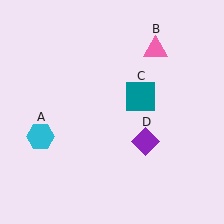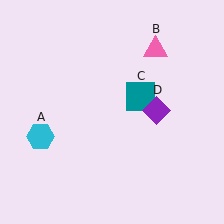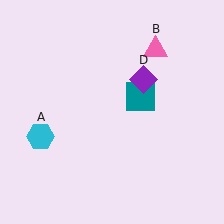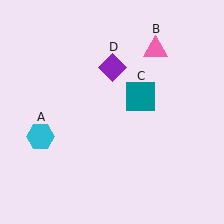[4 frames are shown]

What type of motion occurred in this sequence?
The purple diamond (object D) rotated counterclockwise around the center of the scene.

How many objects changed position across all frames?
1 object changed position: purple diamond (object D).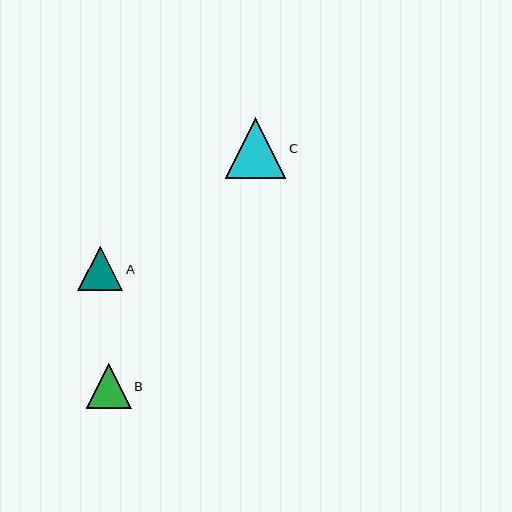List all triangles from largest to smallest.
From largest to smallest: C, A, B.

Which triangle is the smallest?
Triangle B is the smallest with a size of approximately 44 pixels.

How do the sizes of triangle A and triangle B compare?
Triangle A and triangle B are approximately the same size.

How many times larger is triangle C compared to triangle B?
Triangle C is approximately 1.4 times the size of triangle B.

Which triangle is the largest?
Triangle C is the largest with a size of approximately 61 pixels.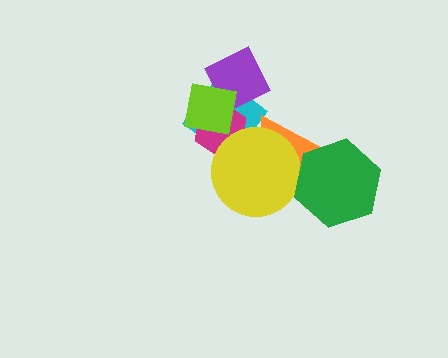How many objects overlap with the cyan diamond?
5 objects overlap with the cyan diamond.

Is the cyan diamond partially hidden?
Yes, it is partially covered by another shape.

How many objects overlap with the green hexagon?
1 object overlaps with the green hexagon.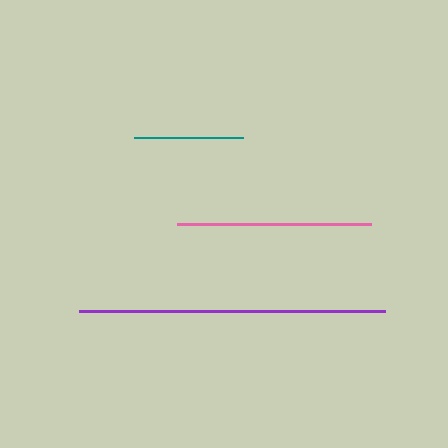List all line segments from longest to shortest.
From longest to shortest: purple, pink, teal.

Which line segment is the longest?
The purple line is the longest at approximately 306 pixels.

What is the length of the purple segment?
The purple segment is approximately 306 pixels long.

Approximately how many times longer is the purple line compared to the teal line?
The purple line is approximately 2.8 times the length of the teal line.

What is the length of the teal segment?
The teal segment is approximately 109 pixels long.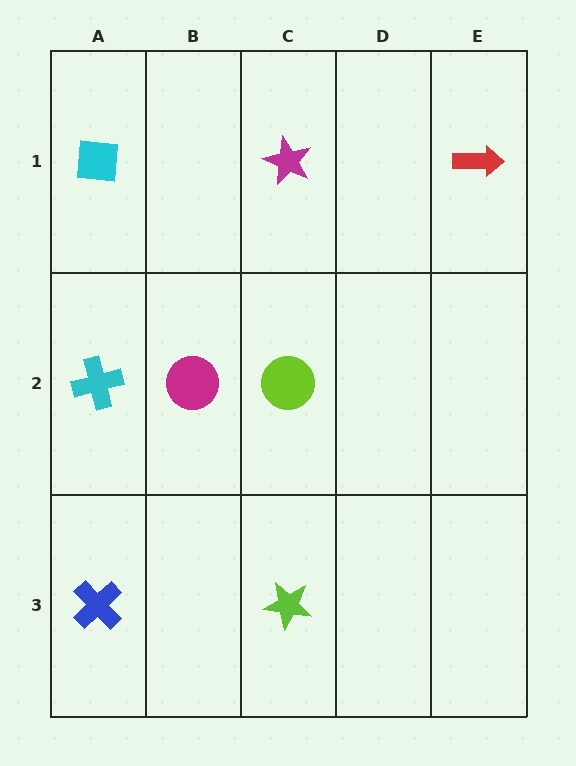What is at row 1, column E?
A red arrow.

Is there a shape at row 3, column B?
No, that cell is empty.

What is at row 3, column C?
A lime star.